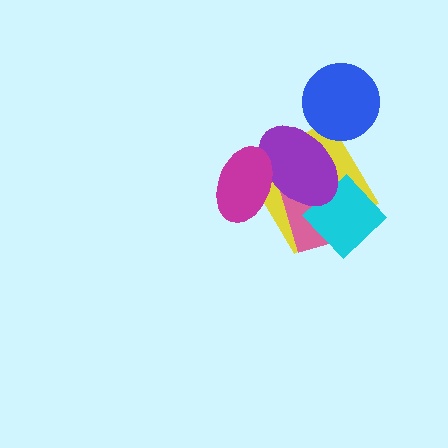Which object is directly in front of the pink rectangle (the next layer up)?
The cyan diamond is directly in front of the pink rectangle.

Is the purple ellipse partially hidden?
Yes, it is partially covered by another shape.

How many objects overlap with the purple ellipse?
5 objects overlap with the purple ellipse.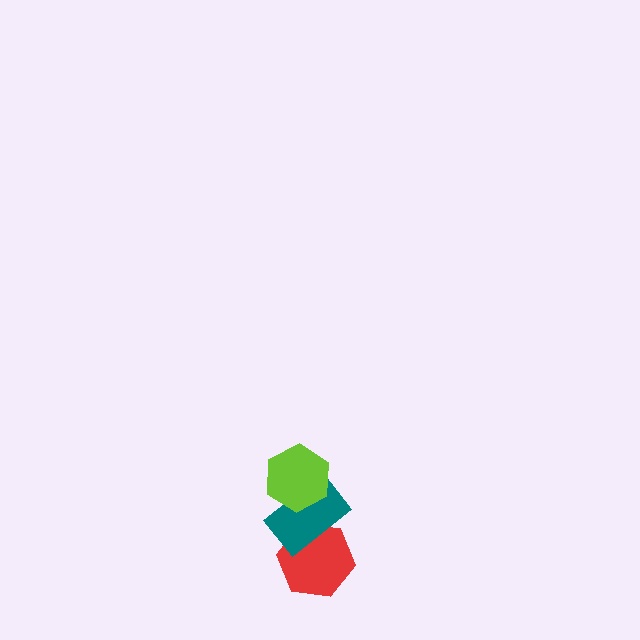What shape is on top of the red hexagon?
The teal rectangle is on top of the red hexagon.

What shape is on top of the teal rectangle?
The lime hexagon is on top of the teal rectangle.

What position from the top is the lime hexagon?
The lime hexagon is 1st from the top.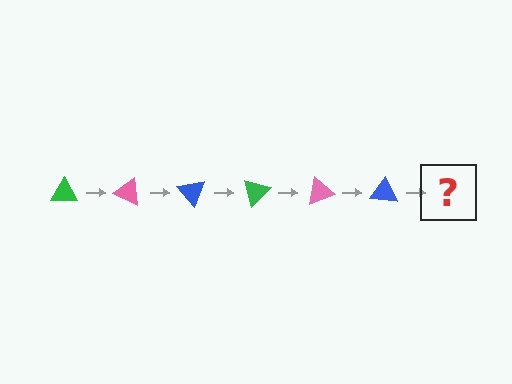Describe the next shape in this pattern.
It should be a green triangle, rotated 150 degrees from the start.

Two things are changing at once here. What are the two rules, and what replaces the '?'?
The two rules are that it rotates 25 degrees each step and the color cycles through green, pink, and blue. The '?' should be a green triangle, rotated 150 degrees from the start.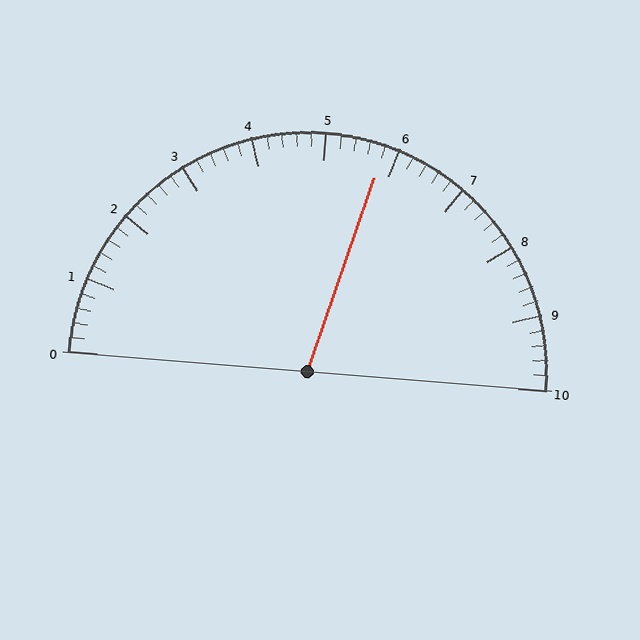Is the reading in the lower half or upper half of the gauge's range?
The reading is in the upper half of the range (0 to 10).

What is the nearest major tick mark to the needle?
The nearest major tick mark is 6.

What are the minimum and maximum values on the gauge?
The gauge ranges from 0 to 10.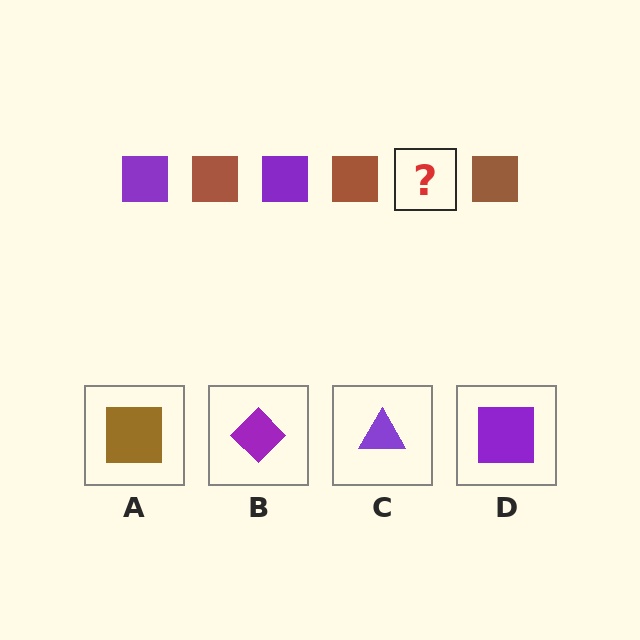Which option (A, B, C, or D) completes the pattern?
D.